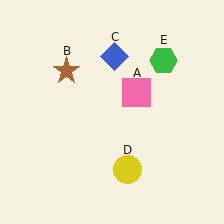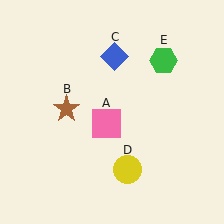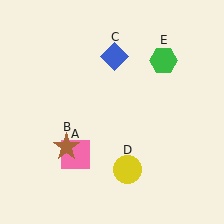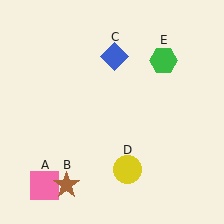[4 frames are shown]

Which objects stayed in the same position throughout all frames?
Blue diamond (object C) and yellow circle (object D) and green hexagon (object E) remained stationary.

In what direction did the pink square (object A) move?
The pink square (object A) moved down and to the left.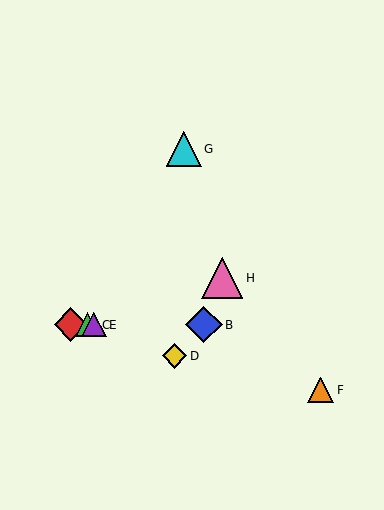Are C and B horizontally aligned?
Yes, both are at y≈325.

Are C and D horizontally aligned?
No, C is at y≈325 and D is at y≈356.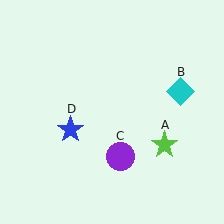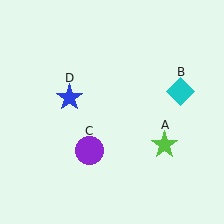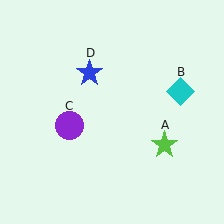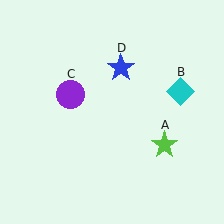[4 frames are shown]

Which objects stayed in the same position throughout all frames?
Lime star (object A) and cyan diamond (object B) remained stationary.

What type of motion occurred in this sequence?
The purple circle (object C), blue star (object D) rotated clockwise around the center of the scene.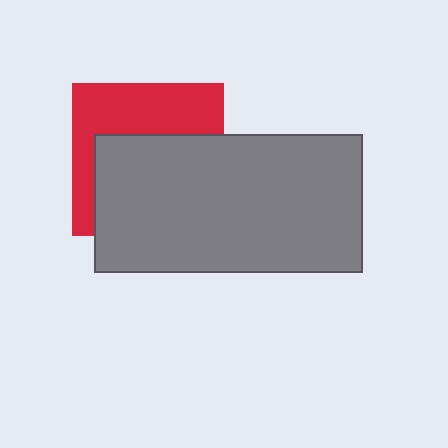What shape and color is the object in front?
The object in front is a gray rectangle.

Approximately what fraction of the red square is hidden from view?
Roughly 57% of the red square is hidden behind the gray rectangle.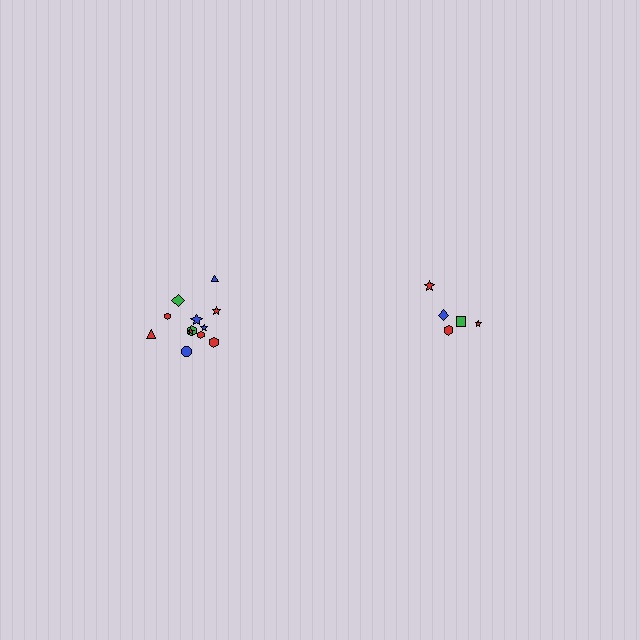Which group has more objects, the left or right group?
The left group.